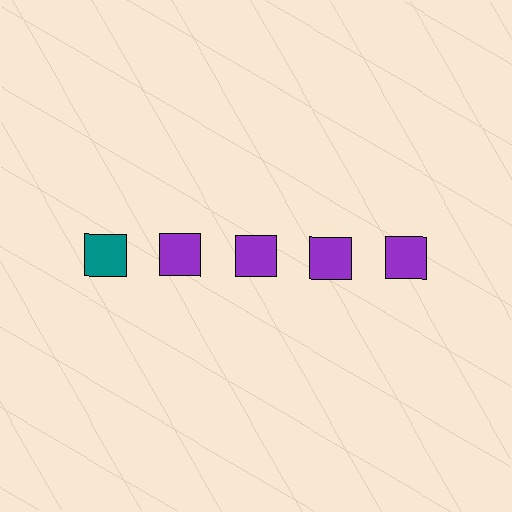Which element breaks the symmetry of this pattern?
The teal square in the top row, leftmost column breaks the symmetry. All other shapes are purple squares.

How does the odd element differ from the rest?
It has a different color: teal instead of purple.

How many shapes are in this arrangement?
There are 5 shapes arranged in a grid pattern.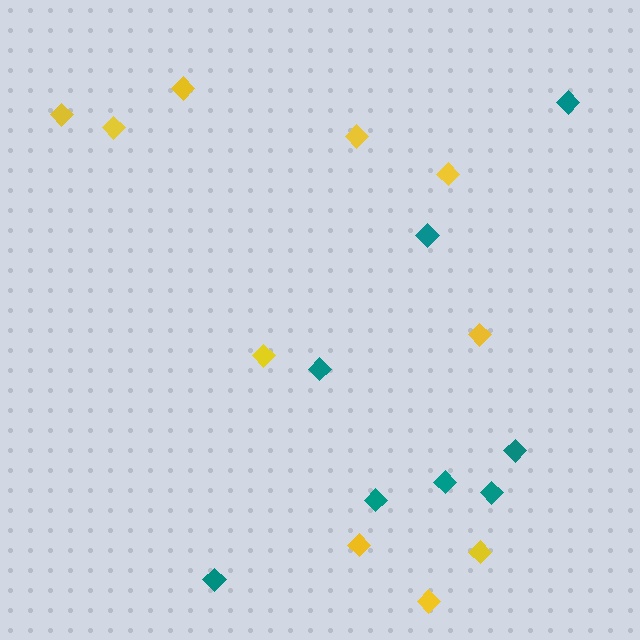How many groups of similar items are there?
There are 2 groups: one group of teal diamonds (8) and one group of yellow diamonds (10).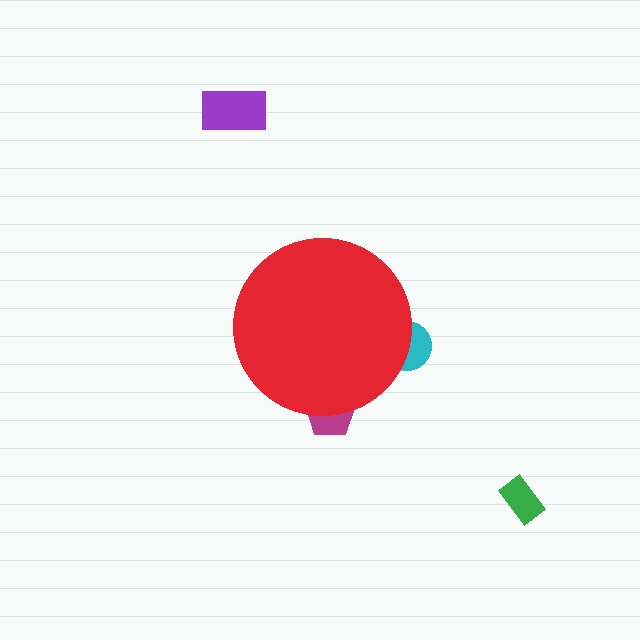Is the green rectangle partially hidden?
No, the green rectangle is fully visible.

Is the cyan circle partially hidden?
Yes, the cyan circle is partially hidden behind the red circle.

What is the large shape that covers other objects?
A red circle.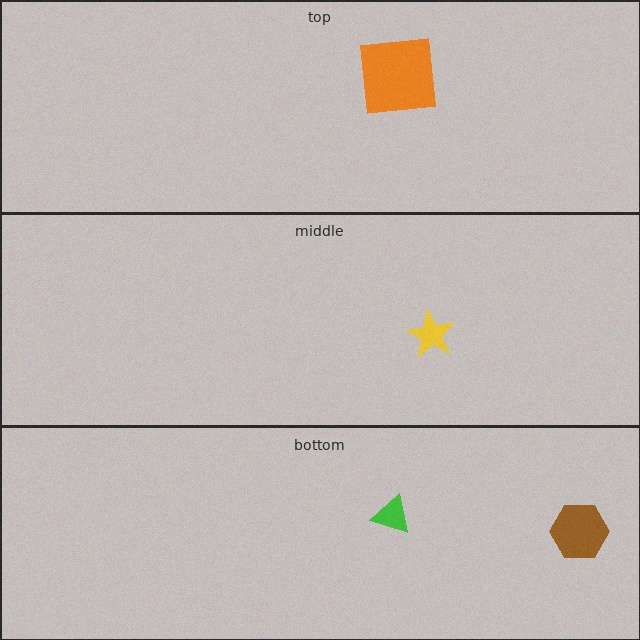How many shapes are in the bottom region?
2.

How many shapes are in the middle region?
1.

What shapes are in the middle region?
The yellow star.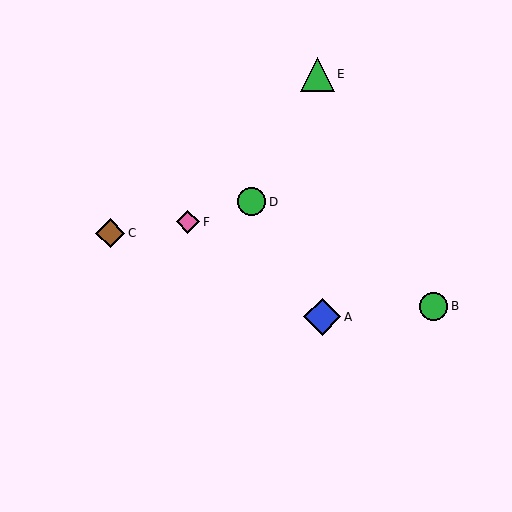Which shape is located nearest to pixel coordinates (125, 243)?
The brown diamond (labeled C) at (110, 233) is nearest to that location.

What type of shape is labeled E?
Shape E is a green triangle.